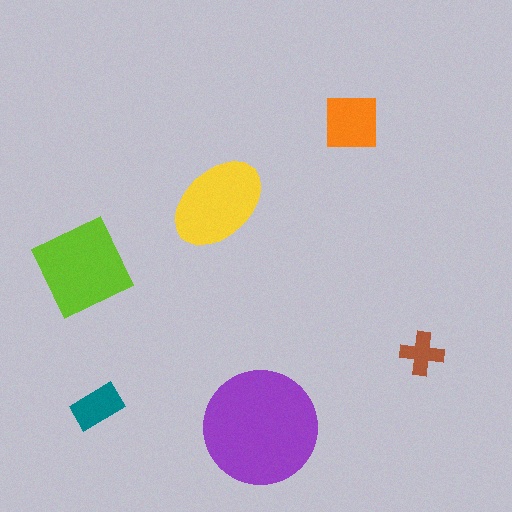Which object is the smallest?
The brown cross.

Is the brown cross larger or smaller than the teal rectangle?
Smaller.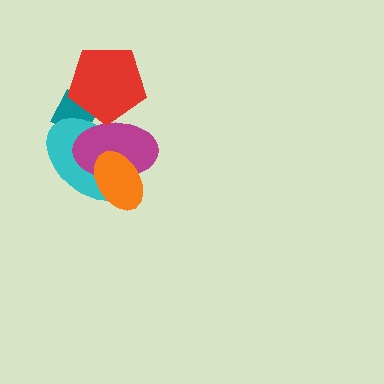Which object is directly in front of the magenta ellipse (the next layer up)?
The red pentagon is directly in front of the magenta ellipse.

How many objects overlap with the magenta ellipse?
4 objects overlap with the magenta ellipse.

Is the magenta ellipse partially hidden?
Yes, it is partially covered by another shape.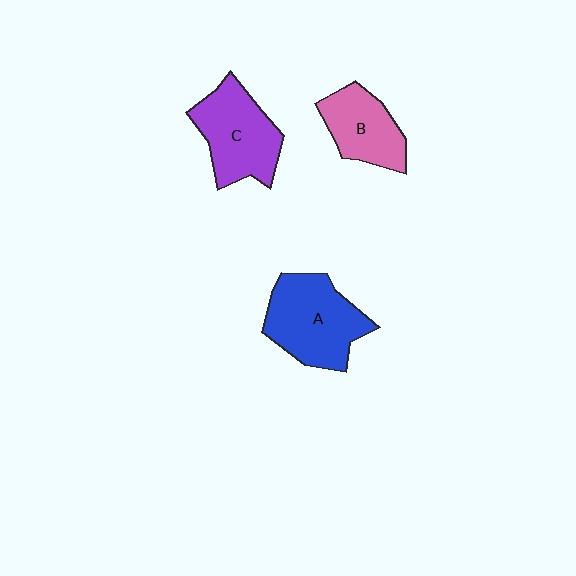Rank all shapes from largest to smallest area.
From largest to smallest: A (blue), C (purple), B (pink).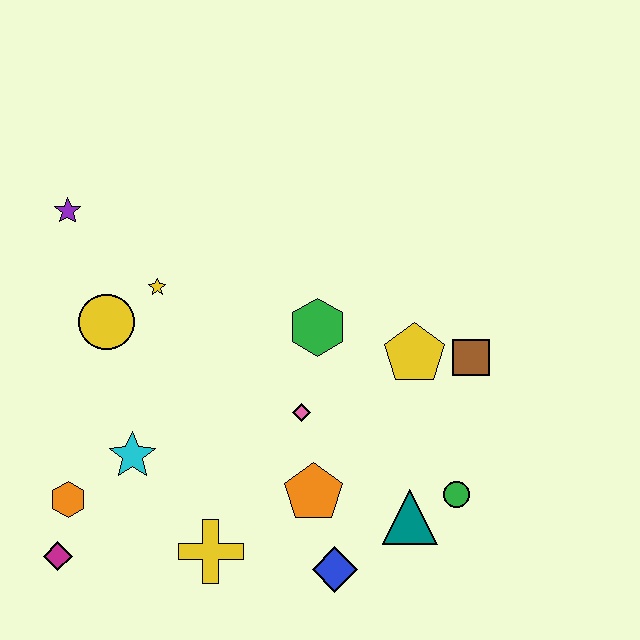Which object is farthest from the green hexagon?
The magenta diamond is farthest from the green hexagon.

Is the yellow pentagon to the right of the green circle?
No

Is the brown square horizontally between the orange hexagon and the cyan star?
No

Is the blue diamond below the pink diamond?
Yes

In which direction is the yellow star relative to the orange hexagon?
The yellow star is above the orange hexagon.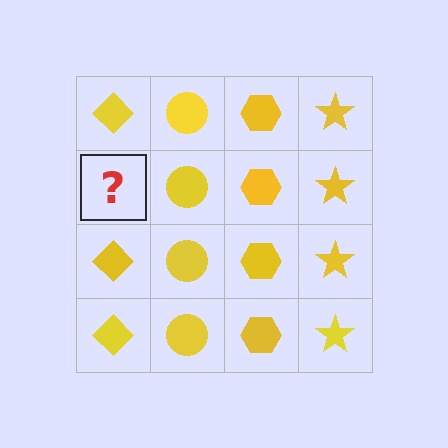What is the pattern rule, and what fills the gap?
The rule is that each column has a consistent shape. The gap should be filled with a yellow diamond.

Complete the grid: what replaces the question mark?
The question mark should be replaced with a yellow diamond.